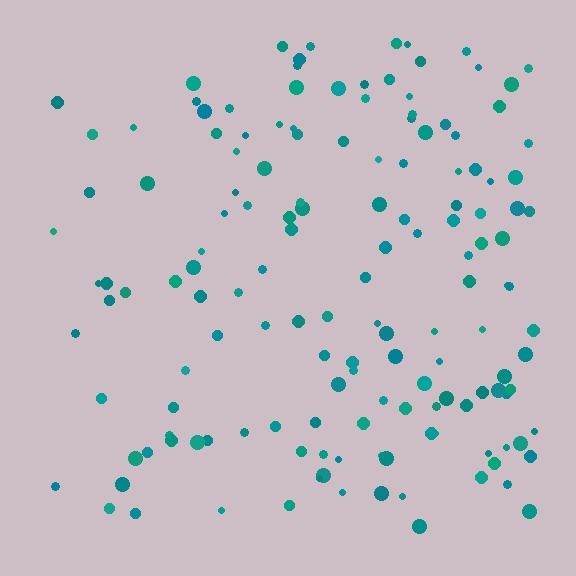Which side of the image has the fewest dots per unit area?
The left.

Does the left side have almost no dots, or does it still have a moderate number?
Still a moderate number, just noticeably fewer than the right.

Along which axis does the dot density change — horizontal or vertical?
Horizontal.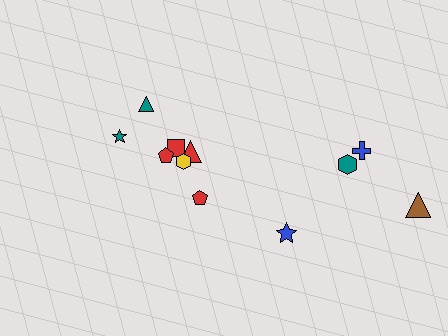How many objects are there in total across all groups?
There are 11 objects.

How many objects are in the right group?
There are 4 objects.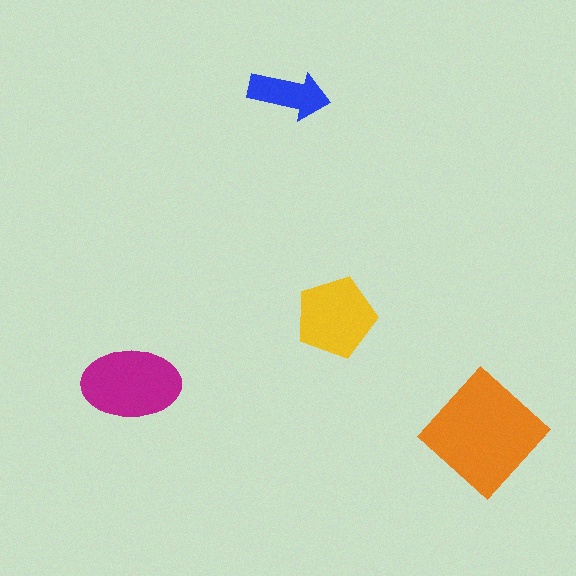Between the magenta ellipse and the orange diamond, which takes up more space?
The orange diamond.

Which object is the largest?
The orange diamond.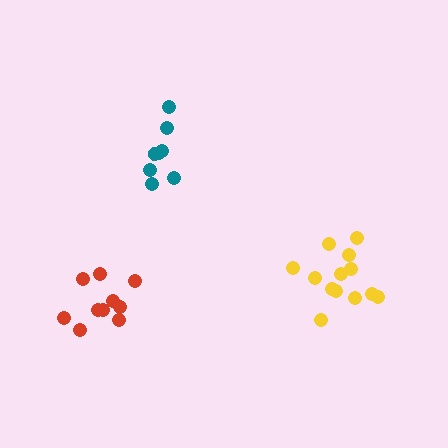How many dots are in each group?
Group 1: 8 dots, Group 2: 13 dots, Group 3: 10 dots (31 total).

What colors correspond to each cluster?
The clusters are colored: teal, yellow, red.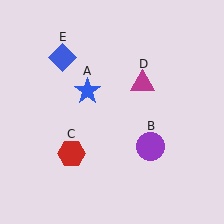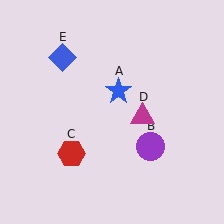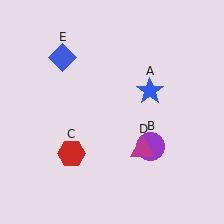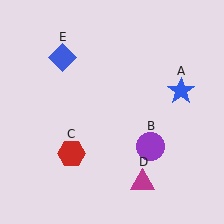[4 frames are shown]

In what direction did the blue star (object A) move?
The blue star (object A) moved right.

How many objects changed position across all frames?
2 objects changed position: blue star (object A), magenta triangle (object D).